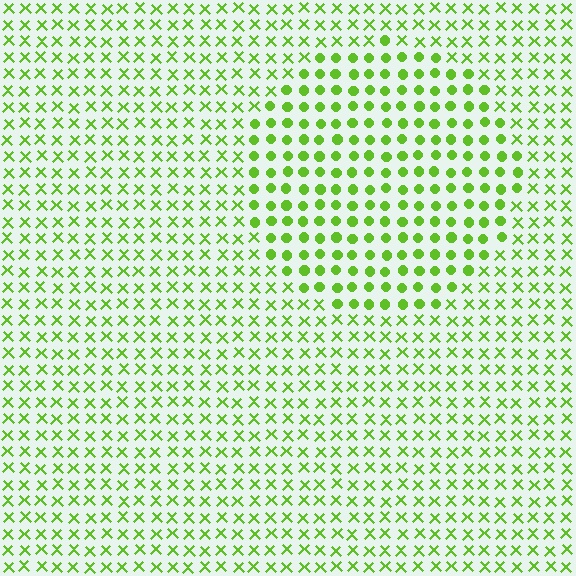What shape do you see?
I see a circle.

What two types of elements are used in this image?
The image uses circles inside the circle region and X marks outside it.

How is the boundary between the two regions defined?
The boundary is defined by a change in element shape: circles inside vs. X marks outside. All elements share the same color and spacing.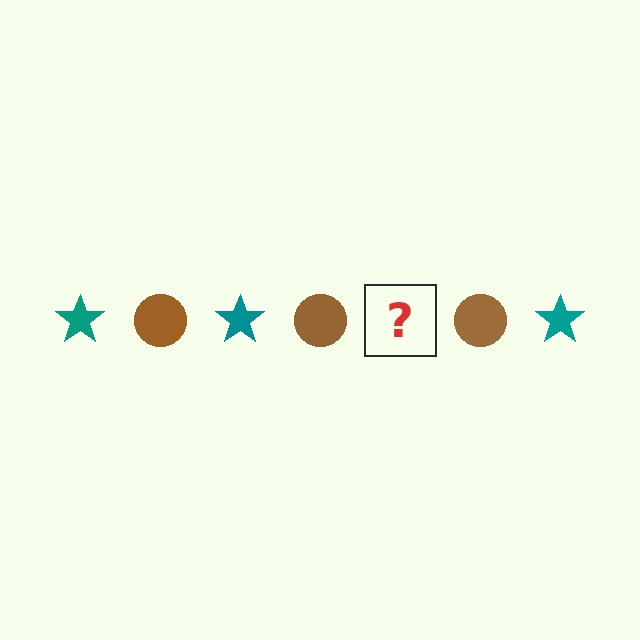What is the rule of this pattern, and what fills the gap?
The rule is that the pattern alternates between teal star and brown circle. The gap should be filled with a teal star.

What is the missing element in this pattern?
The missing element is a teal star.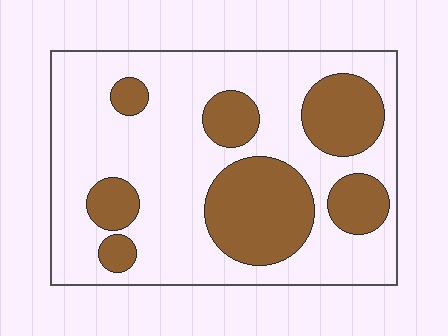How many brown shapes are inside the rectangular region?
7.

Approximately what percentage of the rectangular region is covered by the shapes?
Approximately 30%.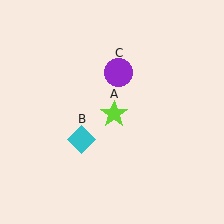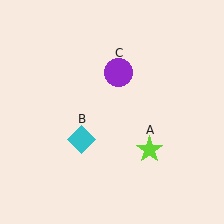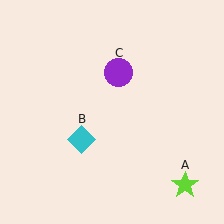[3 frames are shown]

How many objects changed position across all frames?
1 object changed position: lime star (object A).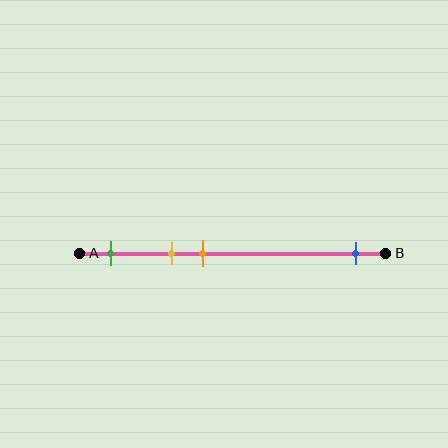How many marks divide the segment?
There are 4 marks dividing the segment.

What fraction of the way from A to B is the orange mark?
The orange mark is approximately 40% (0.4) of the way from A to B.